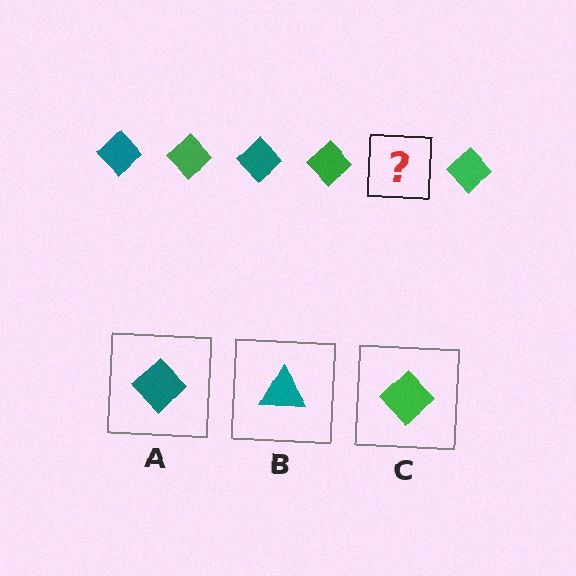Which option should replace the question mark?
Option A.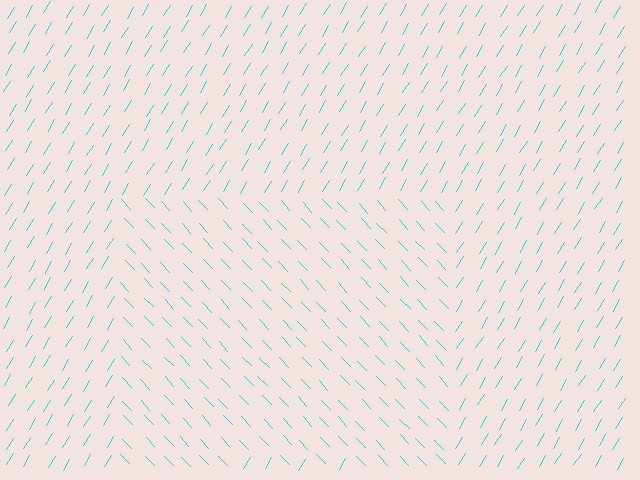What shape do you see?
I see a rectangle.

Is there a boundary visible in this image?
Yes, there is a texture boundary formed by a change in line orientation.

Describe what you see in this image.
The image is filled with small cyan line segments. A rectangle region in the image has lines oriented differently from the surrounding lines, creating a visible texture boundary.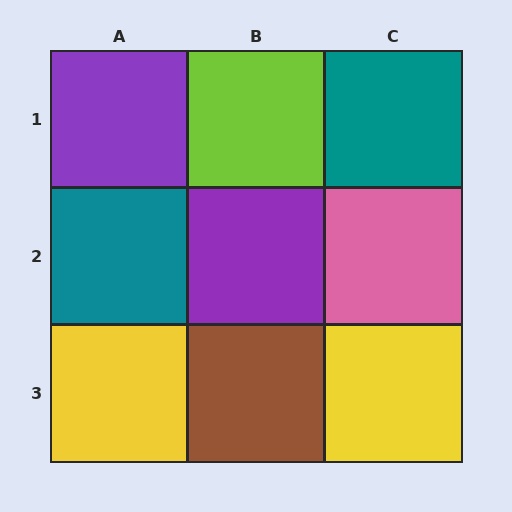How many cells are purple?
2 cells are purple.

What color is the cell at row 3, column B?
Brown.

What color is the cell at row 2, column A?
Teal.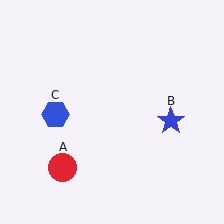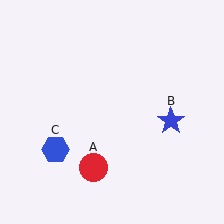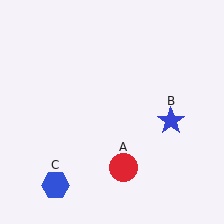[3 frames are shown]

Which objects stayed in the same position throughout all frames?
Blue star (object B) remained stationary.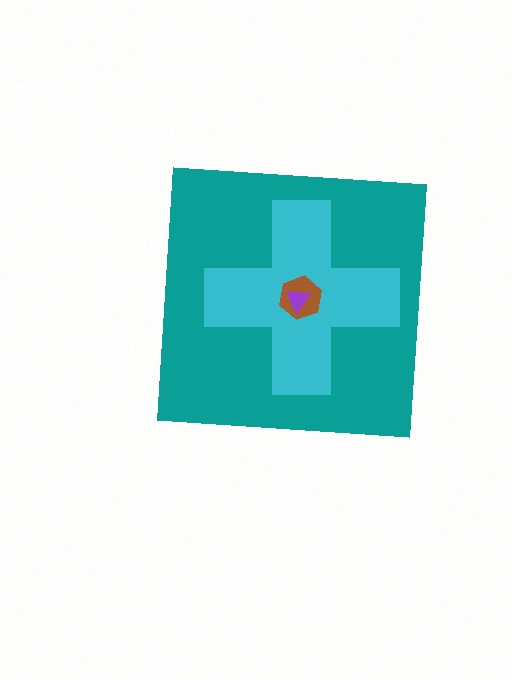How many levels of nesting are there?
4.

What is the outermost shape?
The teal square.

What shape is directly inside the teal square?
The cyan cross.